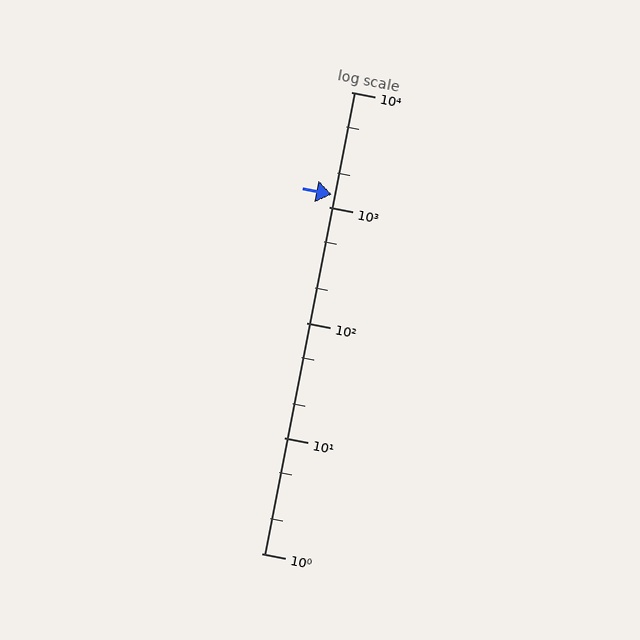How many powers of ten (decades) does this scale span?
The scale spans 4 decades, from 1 to 10000.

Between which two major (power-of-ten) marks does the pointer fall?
The pointer is between 1000 and 10000.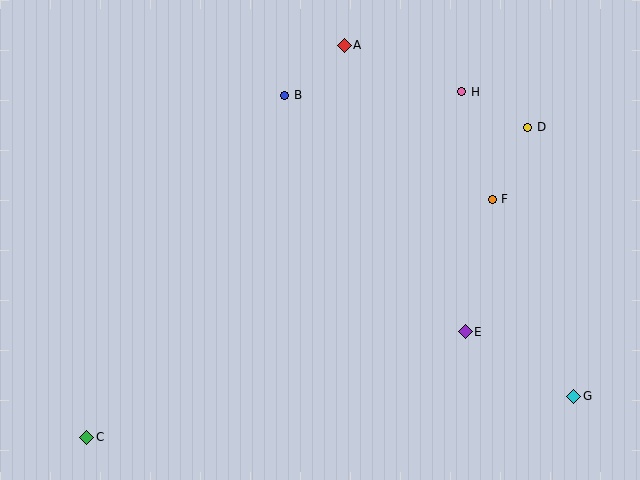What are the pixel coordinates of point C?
Point C is at (87, 437).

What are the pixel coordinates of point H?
Point H is at (462, 92).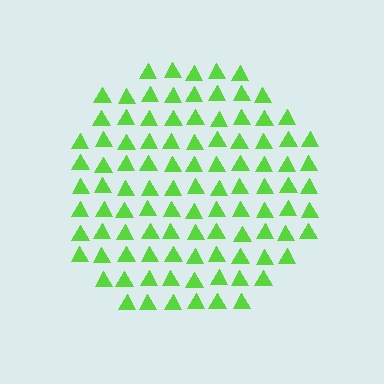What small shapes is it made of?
It is made of small triangles.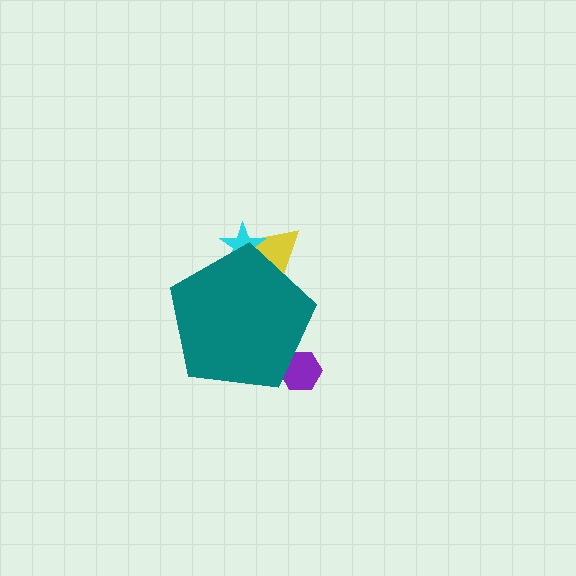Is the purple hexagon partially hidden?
Yes, the purple hexagon is partially hidden behind the teal pentagon.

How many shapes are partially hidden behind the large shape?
3 shapes are partially hidden.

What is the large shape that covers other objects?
A teal pentagon.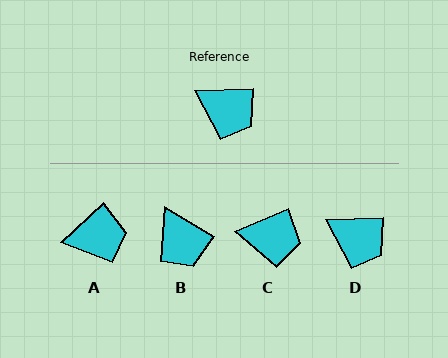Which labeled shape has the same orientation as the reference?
D.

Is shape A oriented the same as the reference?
No, it is off by about 42 degrees.